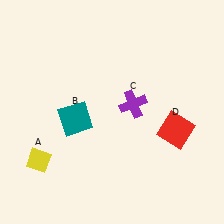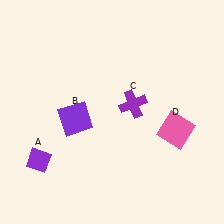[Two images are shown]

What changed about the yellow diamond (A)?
In Image 1, A is yellow. In Image 2, it changed to purple.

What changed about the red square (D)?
In Image 1, D is red. In Image 2, it changed to pink.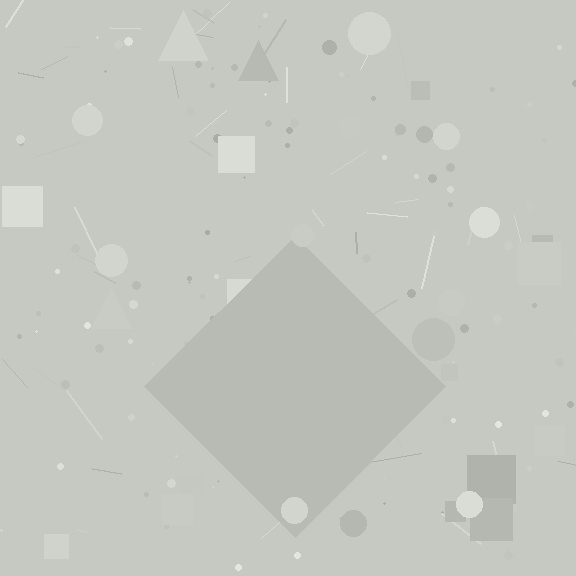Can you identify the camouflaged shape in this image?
The camouflaged shape is a diamond.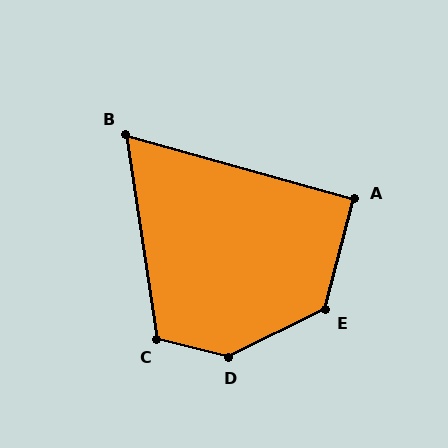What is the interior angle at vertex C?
Approximately 113 degrees (obtuse).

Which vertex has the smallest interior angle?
B, at approximately 66 degrees.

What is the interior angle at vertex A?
Approximately 91 degrees (approximately right).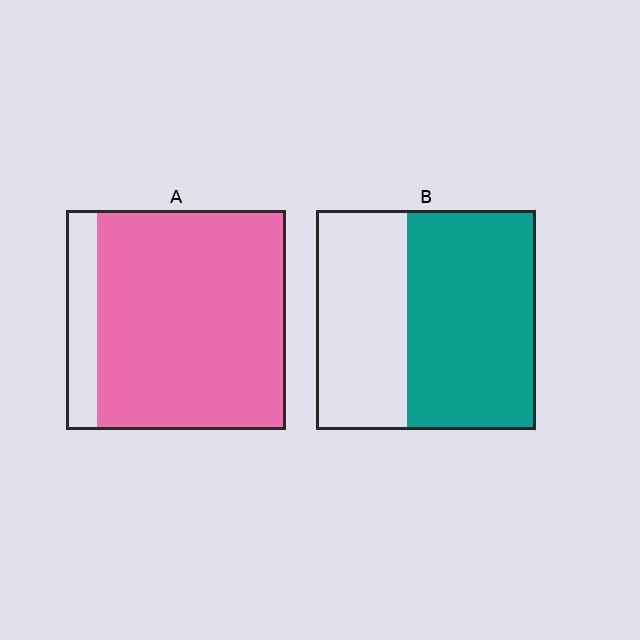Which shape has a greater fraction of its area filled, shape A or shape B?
Shape A.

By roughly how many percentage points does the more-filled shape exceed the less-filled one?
By roughly 25 percentage points (A over B).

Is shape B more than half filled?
Yes.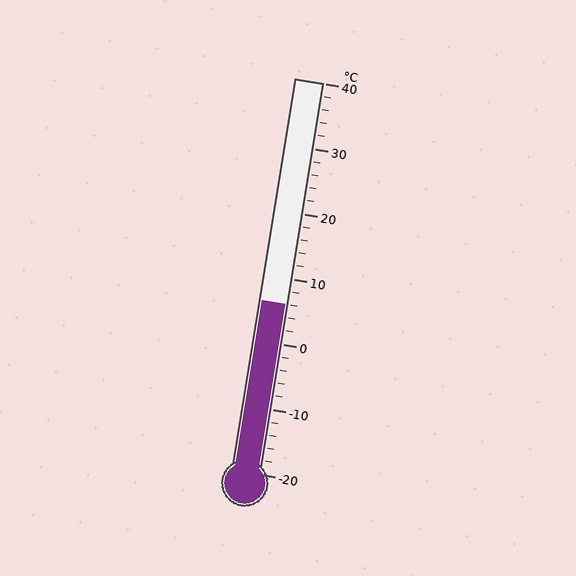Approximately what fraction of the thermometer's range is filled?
The thermometer is filled to approximately 45% of its range.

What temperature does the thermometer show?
The thermometer shows approximately 6°C.